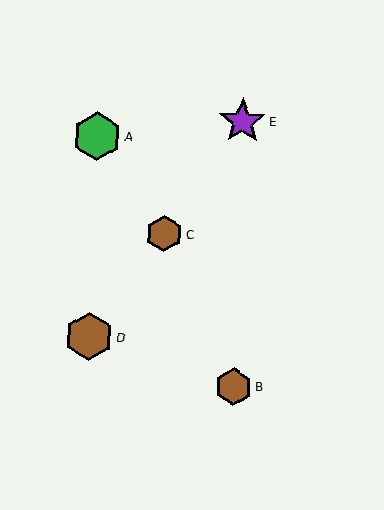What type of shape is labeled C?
Shape C is a brown hexagon.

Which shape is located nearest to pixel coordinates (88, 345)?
The brown hexagon (labeled D) at (89, 337) is nearest to that location.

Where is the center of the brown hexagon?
The center of the brown hexagon is at (164, 234).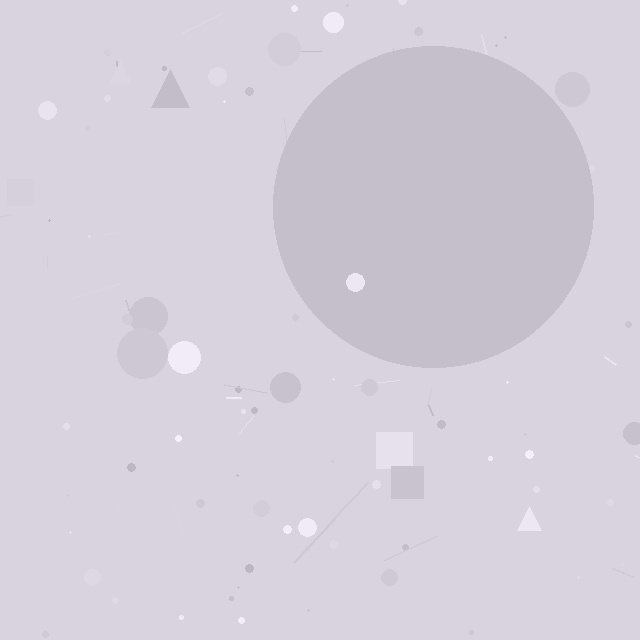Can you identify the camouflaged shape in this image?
The camouflaged shape is a circle.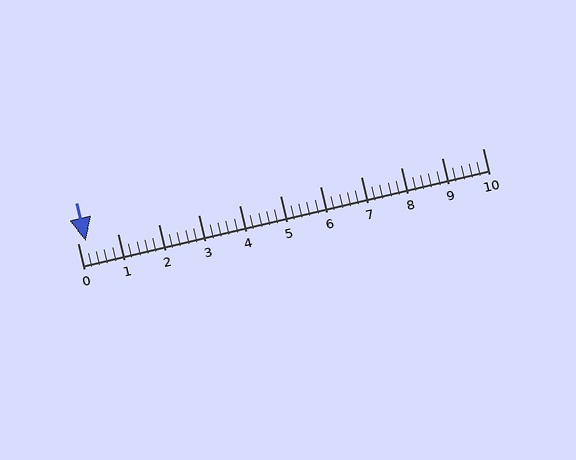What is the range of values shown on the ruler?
The ruler shows values from 0 to 10.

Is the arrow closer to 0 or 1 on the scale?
The arrow is closer to 0.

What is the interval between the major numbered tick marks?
The major tick marks are spaced 1 units apart.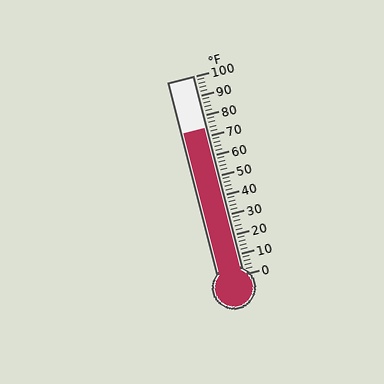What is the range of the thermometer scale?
The thermometer scale ranges from 0°F to 100°F.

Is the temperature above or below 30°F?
The temperature is above 30°F.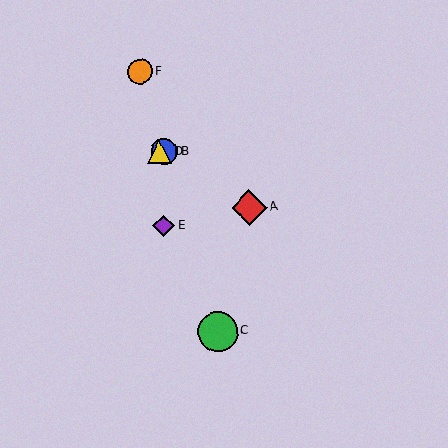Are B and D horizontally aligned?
Yes, both are at y≈151.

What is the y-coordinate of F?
Object F is at y≈71.